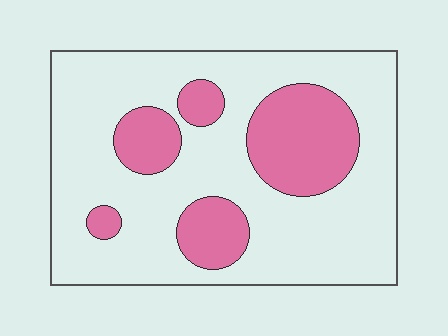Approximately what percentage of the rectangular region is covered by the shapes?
Approximately 25%.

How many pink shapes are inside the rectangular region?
5.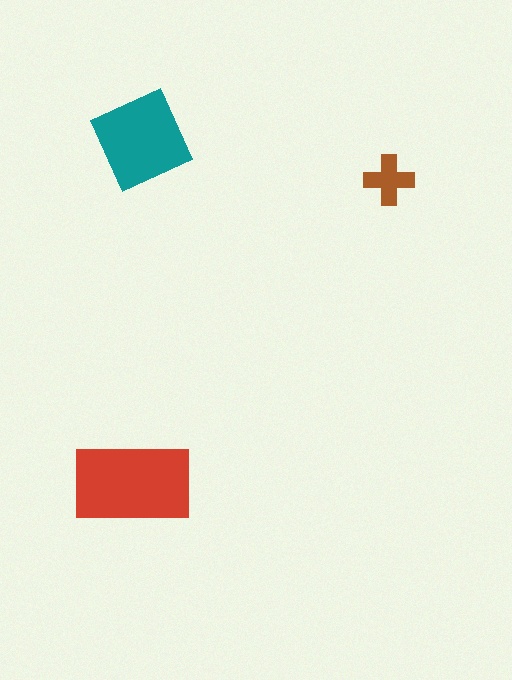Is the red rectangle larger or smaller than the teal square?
Larger.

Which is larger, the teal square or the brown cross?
The teal square.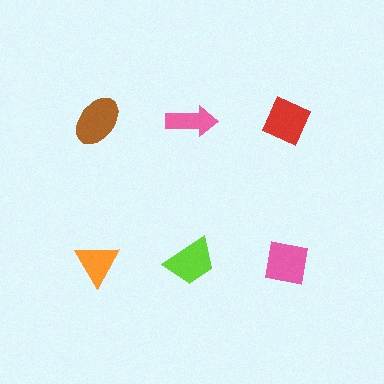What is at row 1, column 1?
A brown ellipse.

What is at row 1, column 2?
A pink arrow.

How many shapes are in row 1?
3 shapes.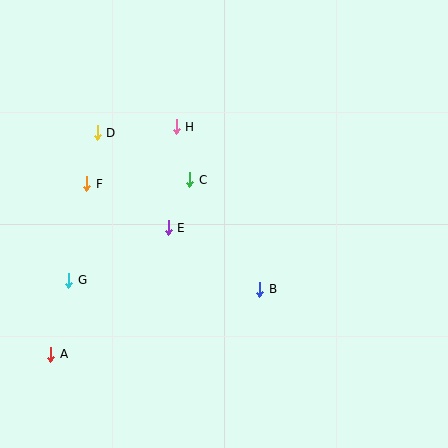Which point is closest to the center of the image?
Point E at (168, 228) is closest to the center.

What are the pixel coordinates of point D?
Point D is at (97, 133).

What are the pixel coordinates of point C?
Point C is at (190, 180).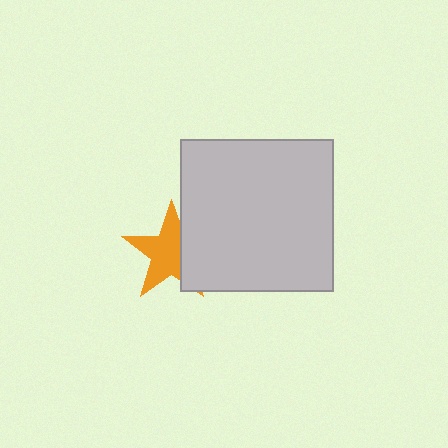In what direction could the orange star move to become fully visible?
The orange star could move left. That would shift it out from behind the light gray square entirely.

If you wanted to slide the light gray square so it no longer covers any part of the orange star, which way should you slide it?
Slide it right — that is the most direct way to separate the two shapes.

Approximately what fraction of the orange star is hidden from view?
Roughly 35% of the orange star is hidden behind the light gray square.